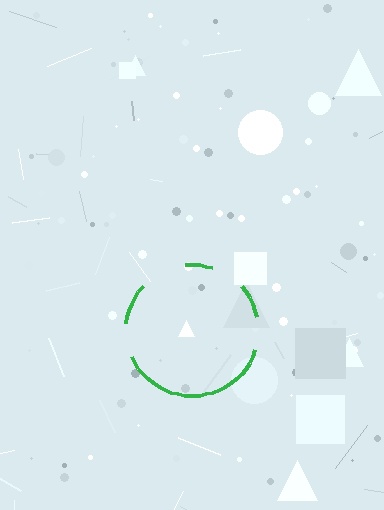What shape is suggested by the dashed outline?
The dashed outline suggests a circle.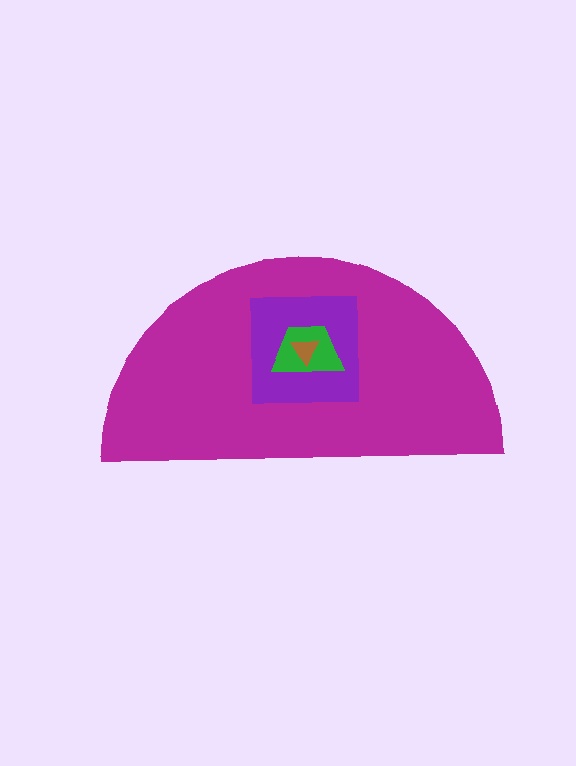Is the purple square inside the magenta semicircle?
Yes.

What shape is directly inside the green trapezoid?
The brown triangle.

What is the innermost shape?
The brown triangle.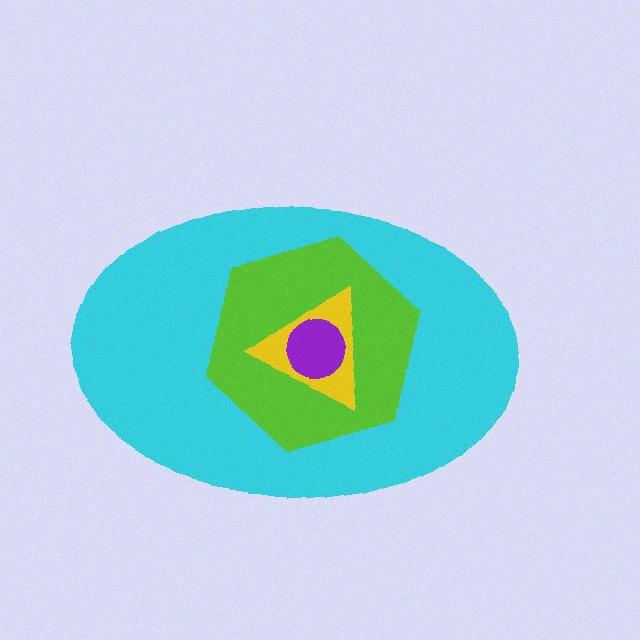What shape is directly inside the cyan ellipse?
The lime hexagon.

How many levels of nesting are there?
4.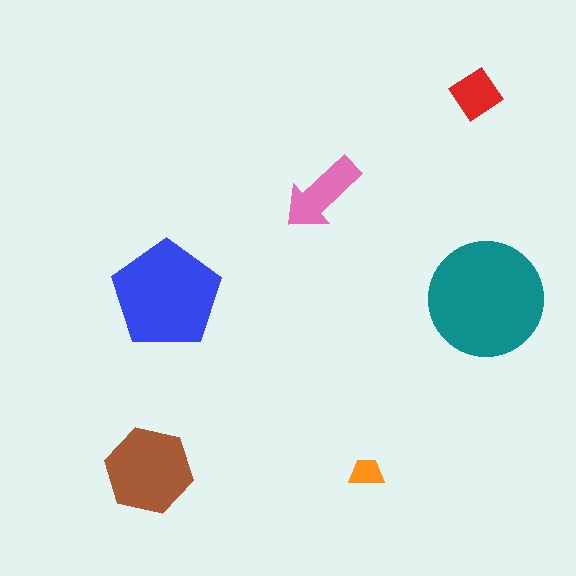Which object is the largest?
The teal circle.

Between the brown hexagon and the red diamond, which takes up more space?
The brown hexagon.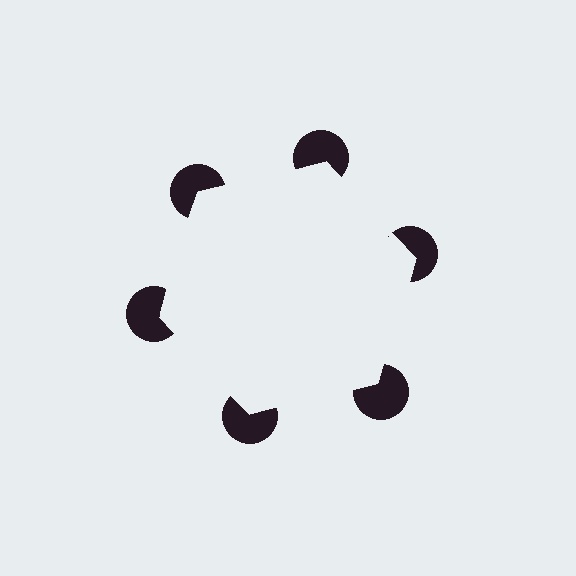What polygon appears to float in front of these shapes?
An illusory hexagon — its edges are inferred from the aligned wedge cuts in the pac-man discs, not physically drawn.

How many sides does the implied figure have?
6 sides.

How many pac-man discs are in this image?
There are 6 — one at each vertex of the illusory hexagon.